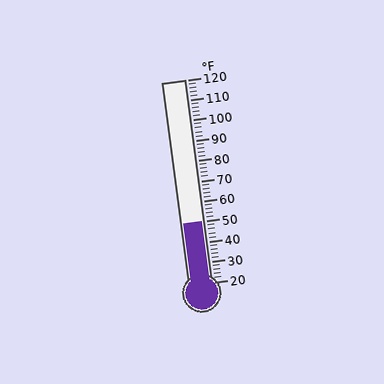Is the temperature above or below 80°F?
The temperature is below 80°F.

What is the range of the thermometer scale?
The thermometer scale ranges from 20°F to 120°F.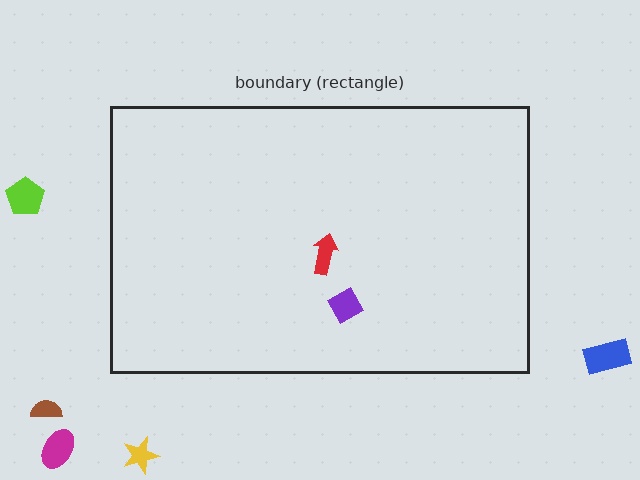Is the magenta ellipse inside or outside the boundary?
Outside.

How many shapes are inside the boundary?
2 inside, 5 outside.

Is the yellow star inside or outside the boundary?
Outside.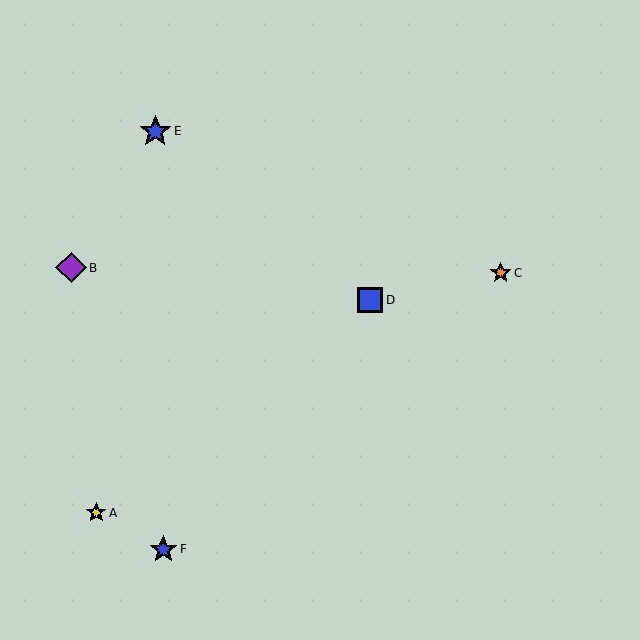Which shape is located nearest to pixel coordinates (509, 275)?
The orange star (labeled C) at (501, 273) is nearest to that location.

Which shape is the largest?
The blue star (labeled E) is the largest.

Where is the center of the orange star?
The center of the orange star is at (501, 273).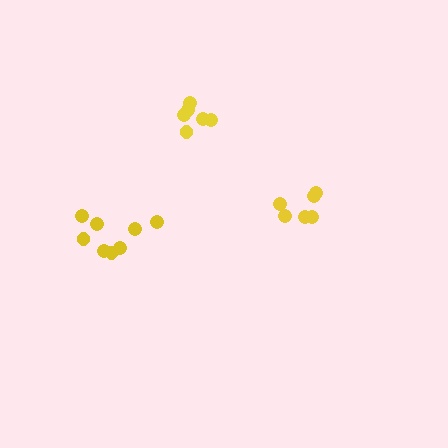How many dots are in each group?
Group 1: 8 dots, Group 2: 6 dots, Group 3: 6 dots (20 total).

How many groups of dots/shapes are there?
There are 3 groups.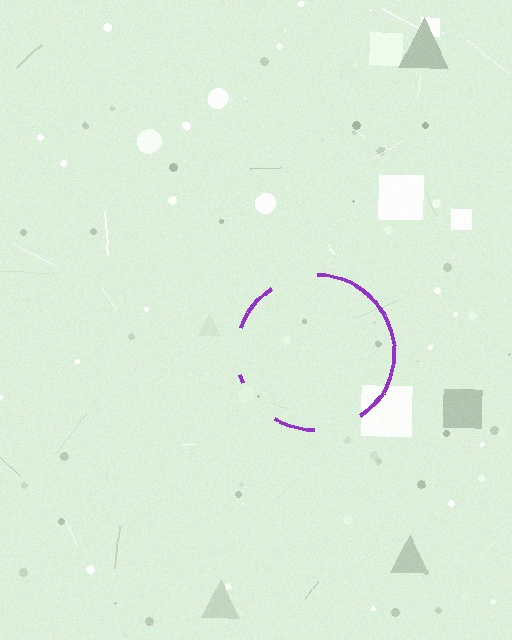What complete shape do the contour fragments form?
The contour fragments form a circle.